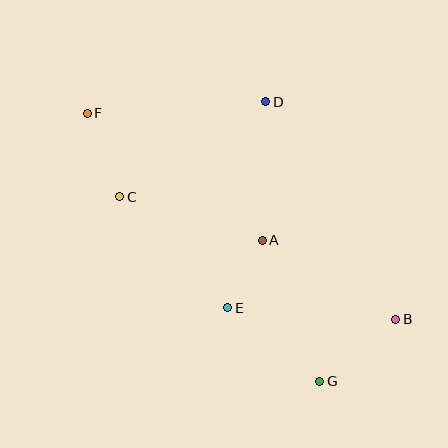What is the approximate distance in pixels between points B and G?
The distance between B and G is approximately 98 pixels.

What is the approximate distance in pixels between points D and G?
The distance between D and G is approximately 285 pixels.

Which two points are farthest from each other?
Points B and F are farthest from each other.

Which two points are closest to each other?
Points A and E are closest to each other.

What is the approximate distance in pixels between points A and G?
The distance between A and G is approximately 152 pixels.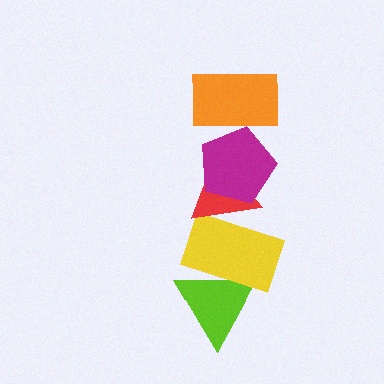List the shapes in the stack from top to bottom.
From top to bottom: the orange rectangle, the magenta pentagon, the red triangle, the yellow rectangle, the lime triangle.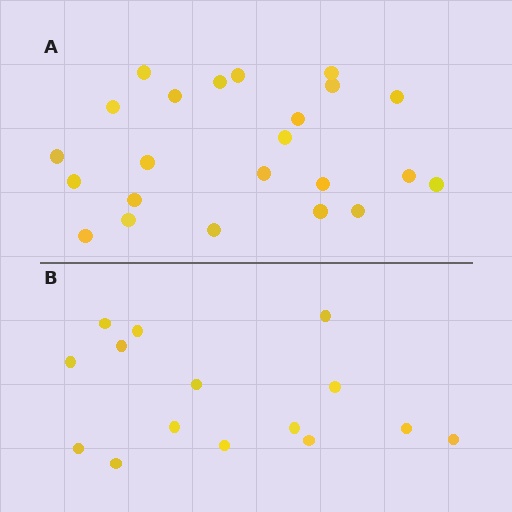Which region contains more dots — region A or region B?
Region A (the top region) has more dots.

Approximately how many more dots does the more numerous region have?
Region A has roughly 8 or so more dots than region B.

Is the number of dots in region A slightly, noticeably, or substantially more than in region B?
Region A has substantially more. The ratio is roughly 1.5 to 1.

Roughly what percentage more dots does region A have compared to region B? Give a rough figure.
About 55% more.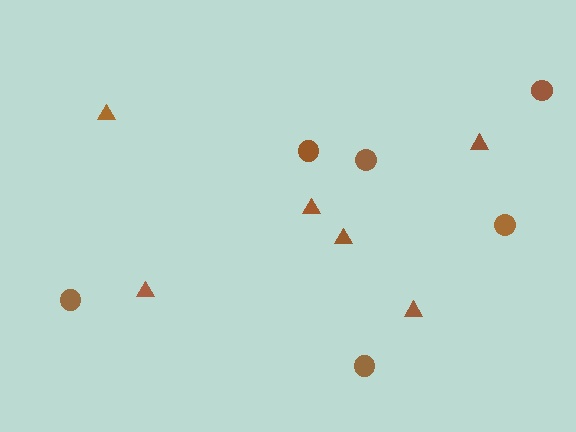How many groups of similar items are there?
There are 2 groups: one group of triangles (6) and one group of circles (6).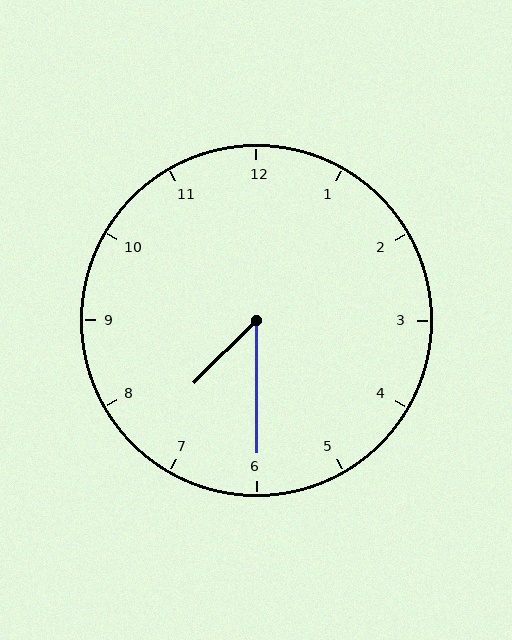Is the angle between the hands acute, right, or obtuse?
It is acute.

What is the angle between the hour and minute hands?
Approximately 45 degrees.